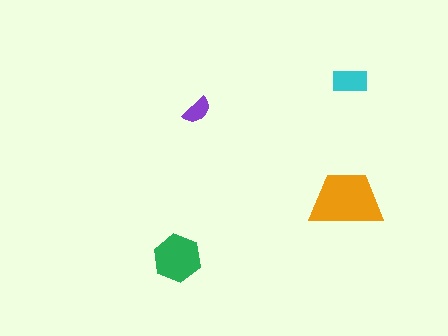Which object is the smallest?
The purple semicircle.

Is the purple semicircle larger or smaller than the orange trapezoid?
Smaller.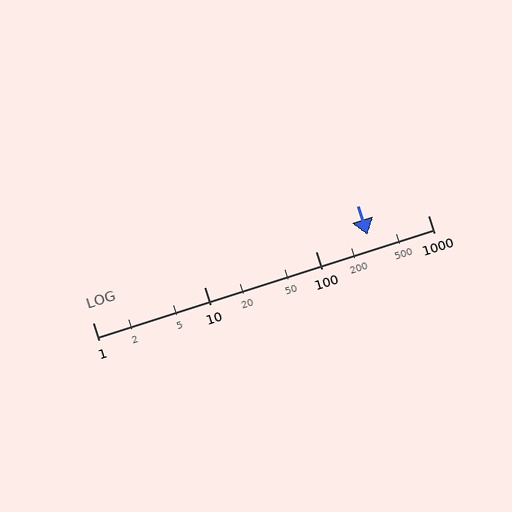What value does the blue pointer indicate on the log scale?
The pointer indicates approximately 290.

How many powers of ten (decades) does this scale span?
The scale spans 3 decades, from 1 to 1000.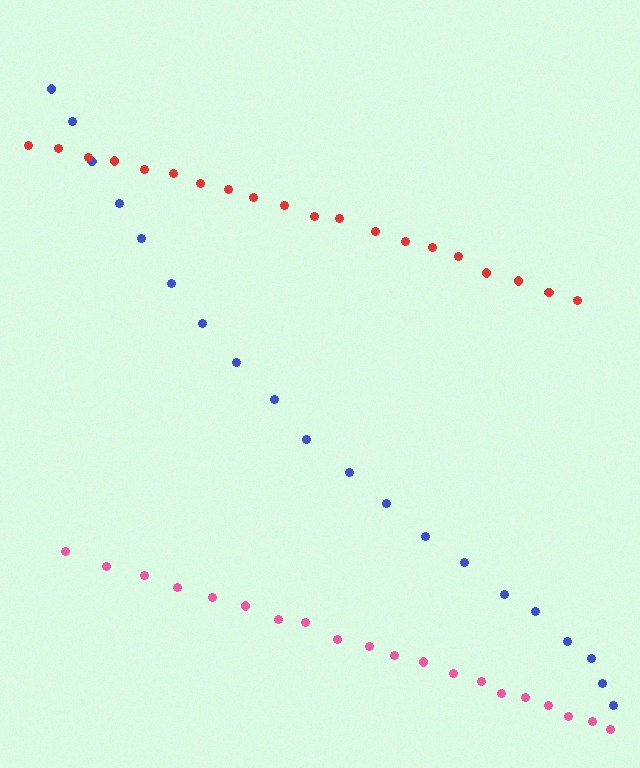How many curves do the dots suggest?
There are 3 distinct paths.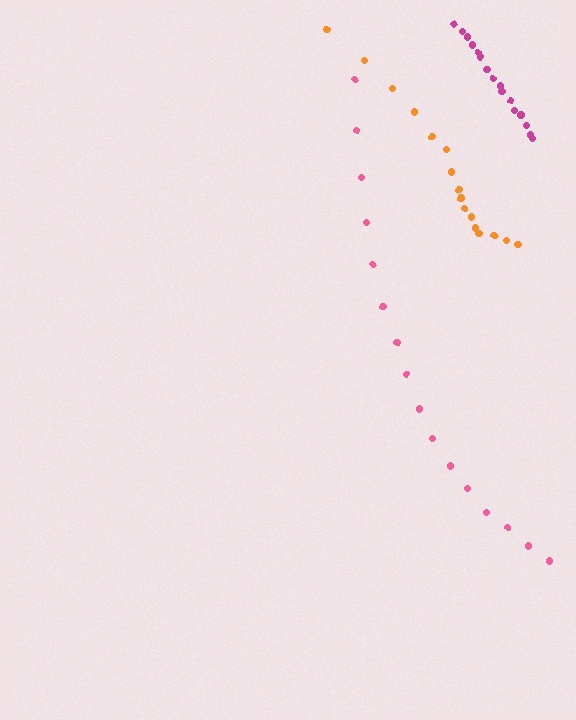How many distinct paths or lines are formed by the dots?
There are 3 distinct paths.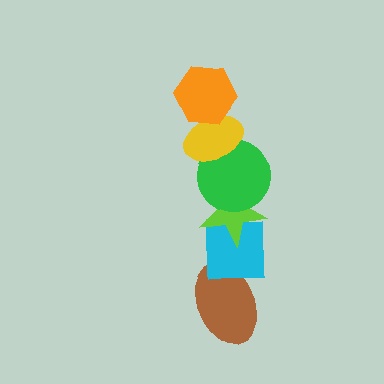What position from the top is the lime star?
The lime star is 4th from the top.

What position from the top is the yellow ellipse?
The yellow ellipse is 2nd from the top.